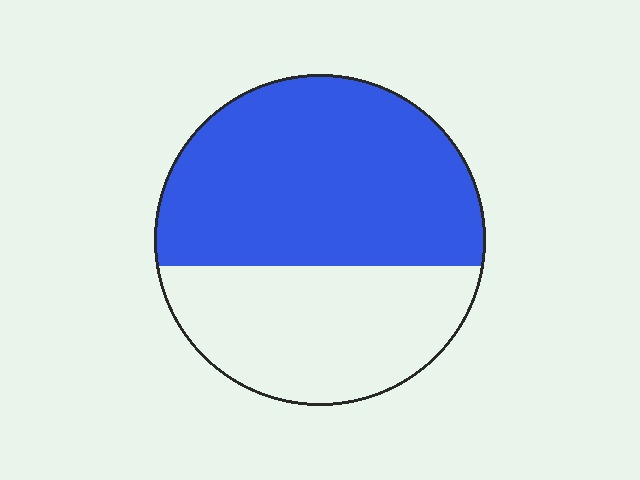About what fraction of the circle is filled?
About three fifths (3/5).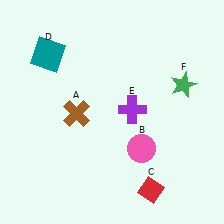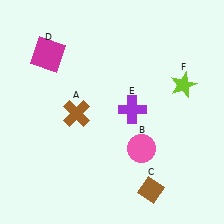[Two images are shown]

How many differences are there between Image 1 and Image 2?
There are 3 differences between the two images.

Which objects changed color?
C changed from red to brown. D changed from teal to magenta. F changed from green to lime.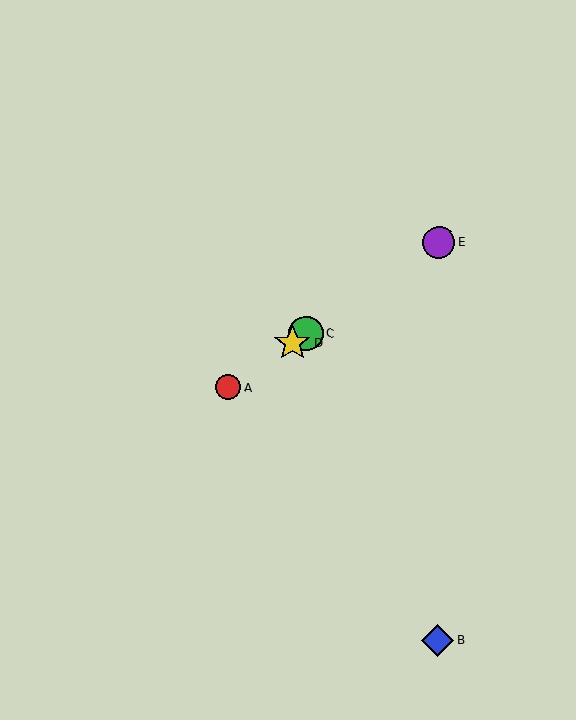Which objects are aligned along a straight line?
Objects A, C, D, E are aligned along a straight line.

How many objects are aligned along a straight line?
4 objects (A, C, D, E) are aligned along a straight line.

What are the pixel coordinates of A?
Object A is at (228, 387).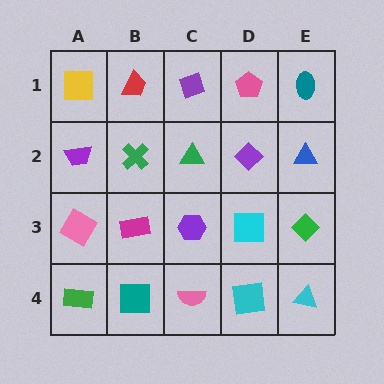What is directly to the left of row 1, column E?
A pink pentagon.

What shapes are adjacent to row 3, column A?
A purple trapezoid (row 2, column A), a green rectangle (row 4, column A), a magenta rectangle (row 3, column B).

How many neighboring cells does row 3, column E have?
3.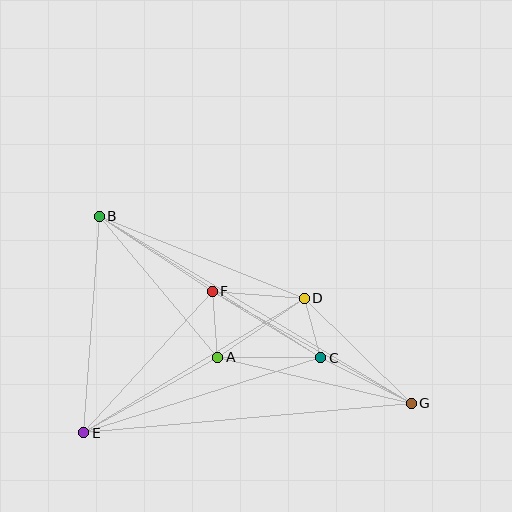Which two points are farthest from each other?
Points B and G are farthest from each other.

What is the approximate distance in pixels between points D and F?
The distance between D and F is approximately 92 pixels.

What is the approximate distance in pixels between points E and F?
The distance between E and F is approximately 191 pixels.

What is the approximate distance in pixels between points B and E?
The distance between B and E is approximately 217 pixels.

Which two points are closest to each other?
Points C and D are closest to each other.